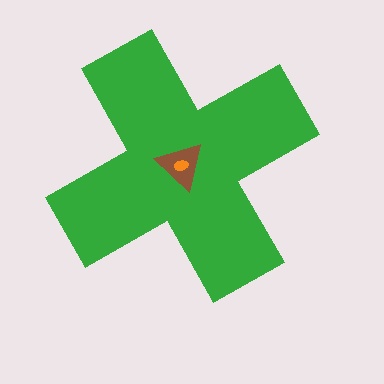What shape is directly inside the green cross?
The brown triangle.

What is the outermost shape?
The green cross.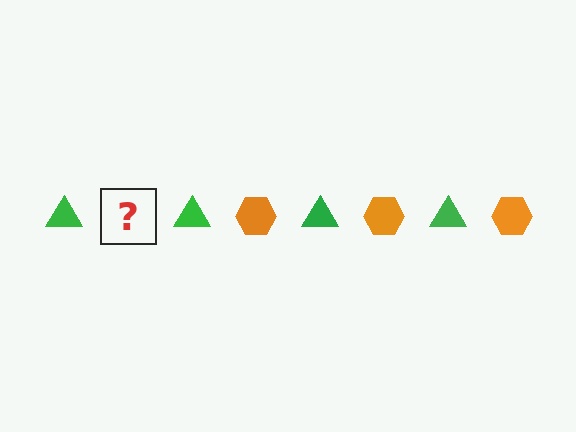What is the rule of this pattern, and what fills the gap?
The rule is that the pattern alternates between green triangle and orange hexagon. The gap should be filled with an orange hexagon.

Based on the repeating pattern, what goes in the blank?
The blank should be an orange hexagon.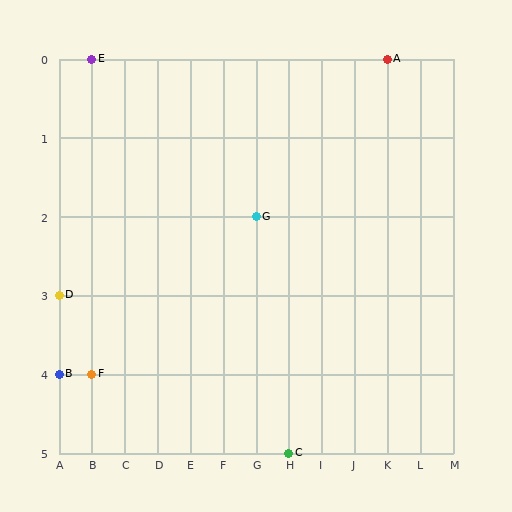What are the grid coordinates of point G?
Point G is at grid coordinates (G, 2).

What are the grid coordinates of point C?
Point C is at grid coordinates (H, 5).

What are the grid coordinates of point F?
Point F is at grid coordinates (B, 4).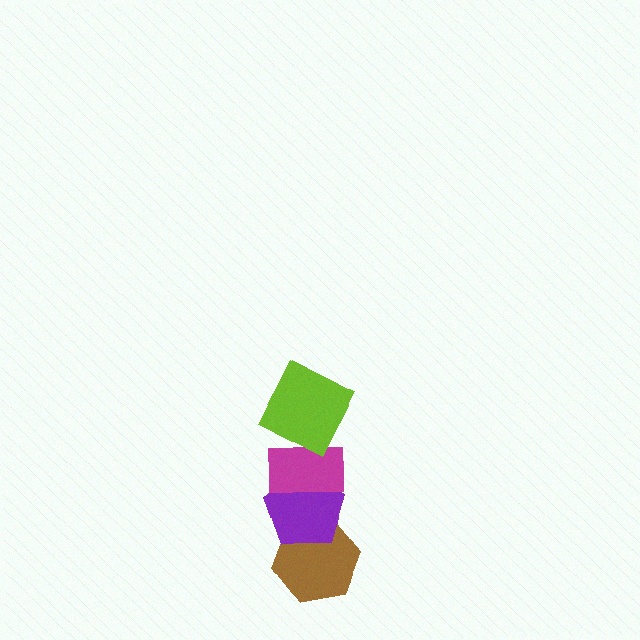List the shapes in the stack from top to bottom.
From top to bottom: the lime square, the magenta rectangle, the purple pentagon, the brown hexagon.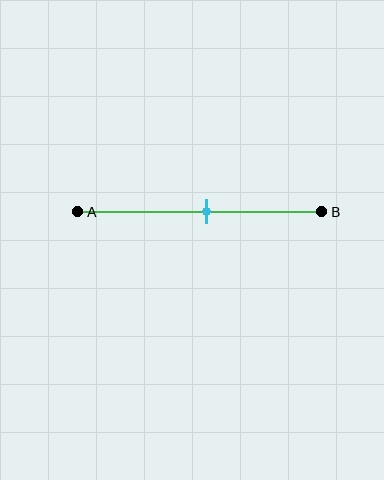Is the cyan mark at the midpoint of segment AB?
Yes, the mark is approximately at the midpoint.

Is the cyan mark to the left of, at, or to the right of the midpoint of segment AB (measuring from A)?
The cyan mark is approximately at the midpoint of segment AB.